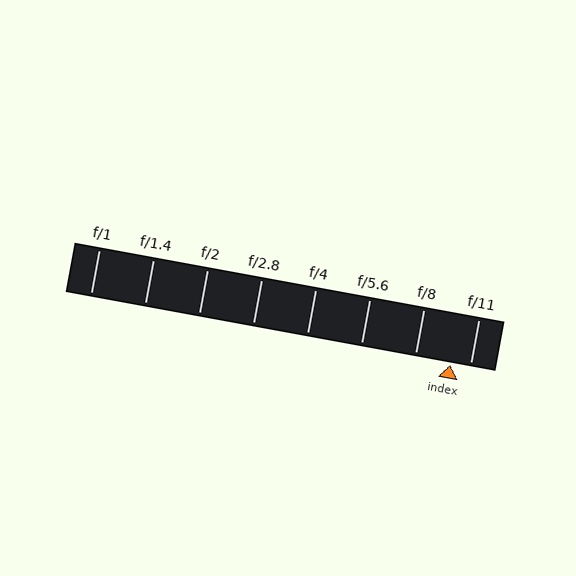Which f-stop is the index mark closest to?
The index mark is closest to f/11.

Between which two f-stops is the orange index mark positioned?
The index mark is between f/8 and f/11.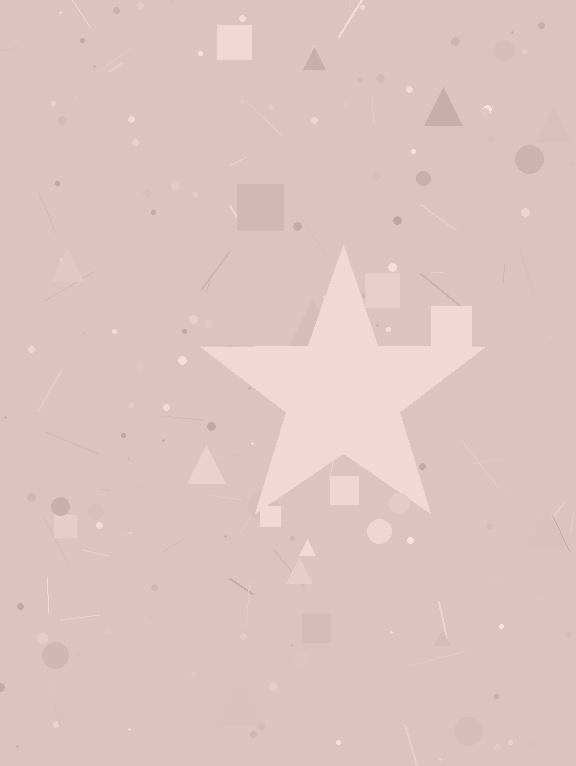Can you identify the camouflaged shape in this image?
The camouflaged shape is a star.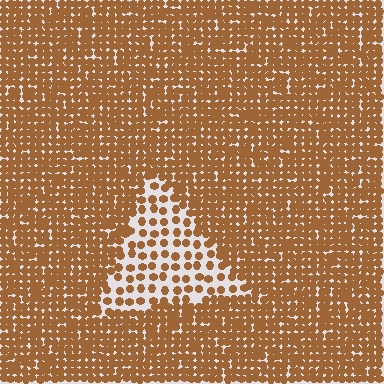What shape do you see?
I see a triangle.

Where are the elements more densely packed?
The elements are more densely packed outside the triangle boundary.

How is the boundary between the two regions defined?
The boundary is defined by a change in element density (approximately 2.5x ratio). All elements are the same color, size, and shape.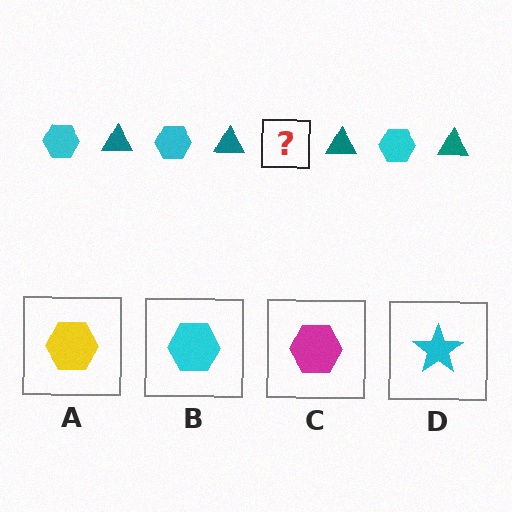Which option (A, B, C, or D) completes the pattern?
B.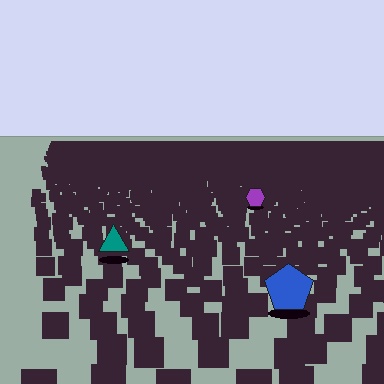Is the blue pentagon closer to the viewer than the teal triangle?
Yes. The blue pentagon is closer — you can tell from the texture gradient: the ground texture is coarser near it.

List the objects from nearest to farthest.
From nearest to farthest: the blue pentagon, the teal triangle, the purple hexagon.